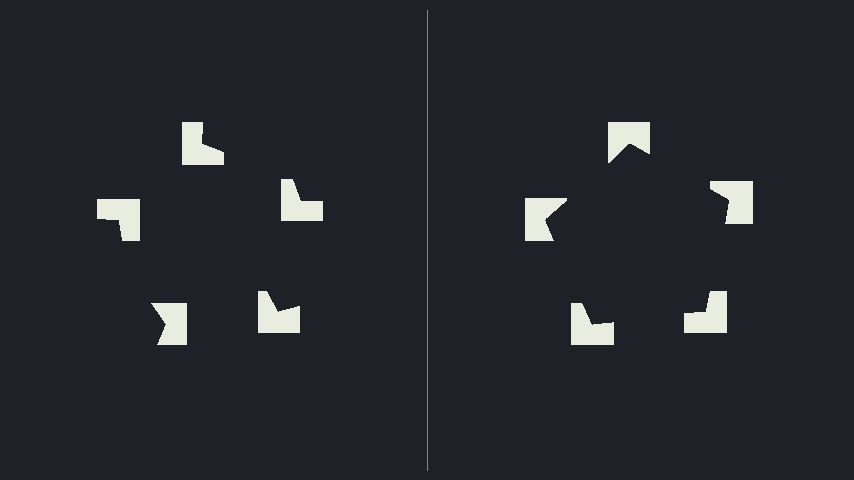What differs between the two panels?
The notched squares are positioned identically on both sides; only the wedge orientations differ. On the right they align to a pentagon; on the left they are misaligned.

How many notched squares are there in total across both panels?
10 — 5 on each side.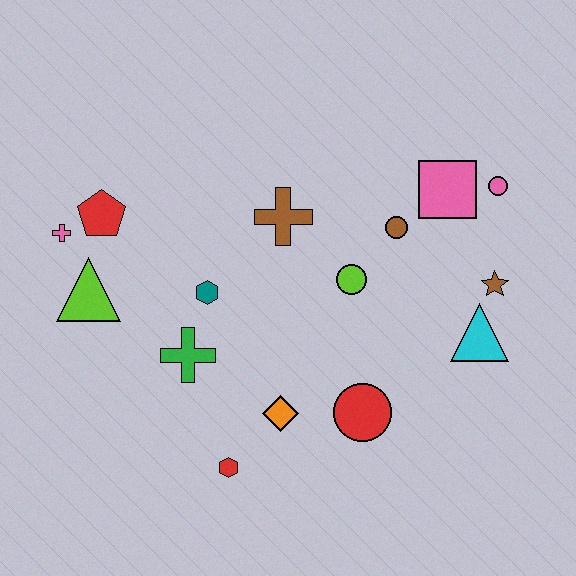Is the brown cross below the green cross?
No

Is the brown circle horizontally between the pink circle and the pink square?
No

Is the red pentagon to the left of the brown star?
Yes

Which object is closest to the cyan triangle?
The brown star is closest to the cyan triangle.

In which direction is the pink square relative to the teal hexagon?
The pink square is to the right of the teal hexagon.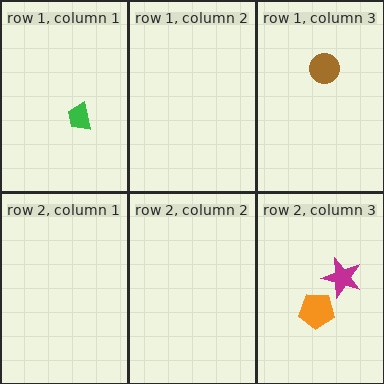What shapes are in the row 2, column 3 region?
The magenta star, the orange pentagon.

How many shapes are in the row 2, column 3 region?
2.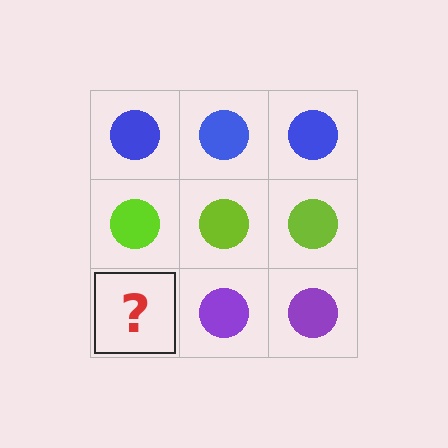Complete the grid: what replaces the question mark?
The question mark should be replaced with a purple circle.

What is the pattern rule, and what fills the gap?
The rule is that each row has a consistent color. The gap should be filled with a purple circle.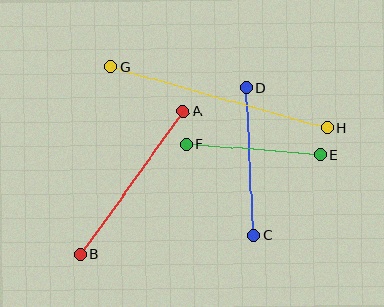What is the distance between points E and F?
The distance is approximately 134 pixels.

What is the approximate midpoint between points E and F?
The midpoint is at approximately (253, 150) pixels.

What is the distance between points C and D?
The distance is approximately 148 pixels.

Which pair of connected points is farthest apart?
Points G and H are farthest apart.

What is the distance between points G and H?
The distance is approximately 225 pixels.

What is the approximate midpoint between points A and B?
The midpoint is at approximately (132, 183) pixels.